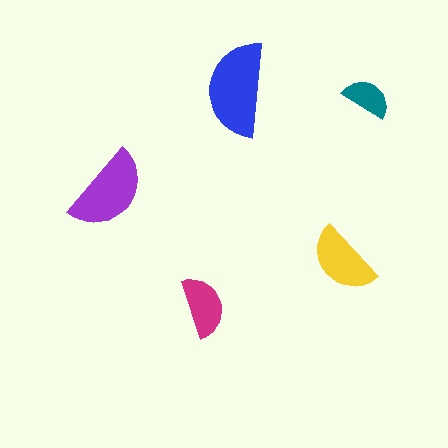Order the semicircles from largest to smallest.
the blue one, the purple one, the yellow one, the magenta one, the teal one.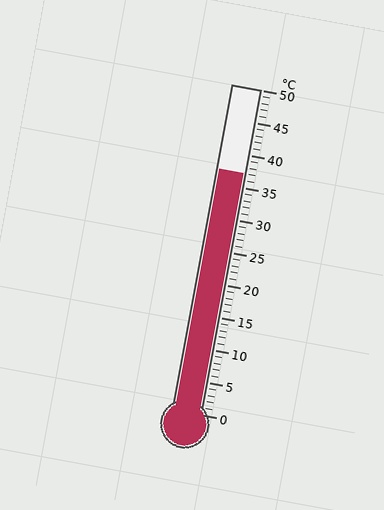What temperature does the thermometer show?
The thermometer shows approximately 37°C.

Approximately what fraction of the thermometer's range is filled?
The thermometer is filled to approximately 75% of its range.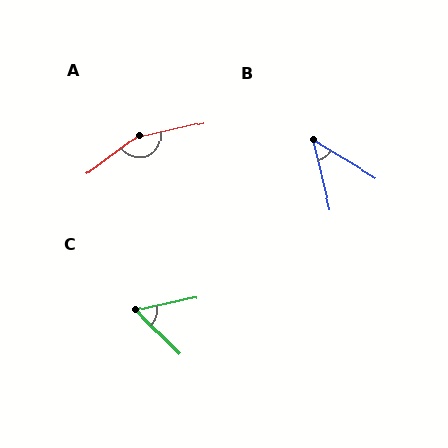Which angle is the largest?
A, at approximately 155 degrees.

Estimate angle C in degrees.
Approximately 58 degrees.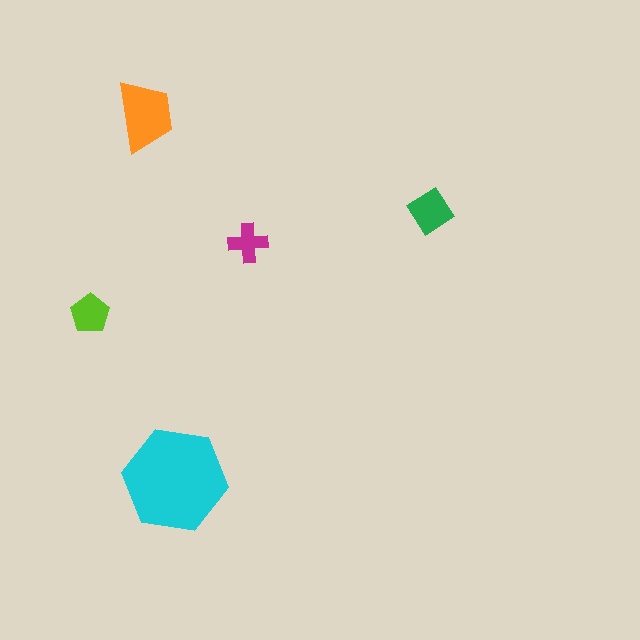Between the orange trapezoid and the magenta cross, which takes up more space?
The orange trapezoid.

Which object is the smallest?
The magenta cross.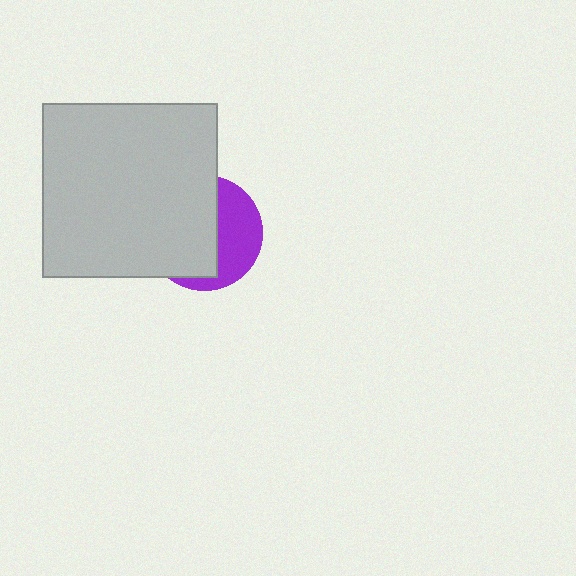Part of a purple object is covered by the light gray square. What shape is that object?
It is a circle.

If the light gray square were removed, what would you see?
You would see the complete purple circle.